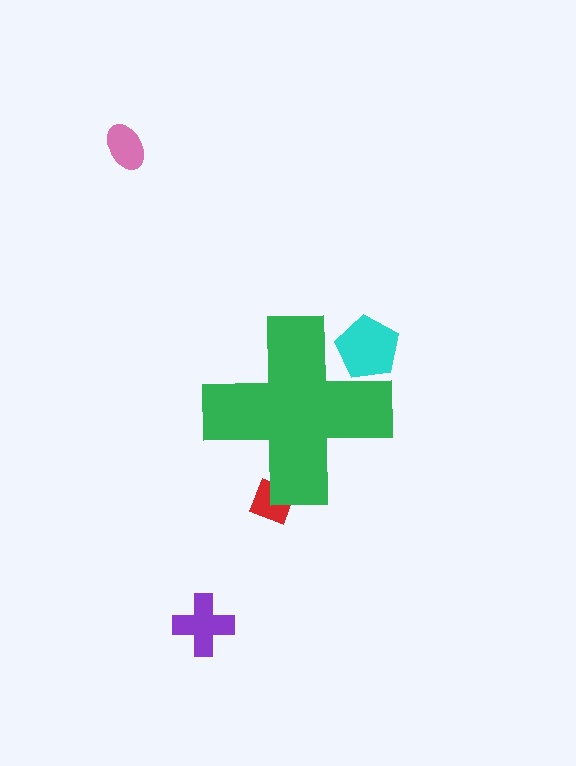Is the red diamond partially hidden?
Yes, the red diamond is partially hidden behind the green cross.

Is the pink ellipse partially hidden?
No, the pink ellipse is fully visible.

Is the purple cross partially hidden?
No, the purple cross is fully visible.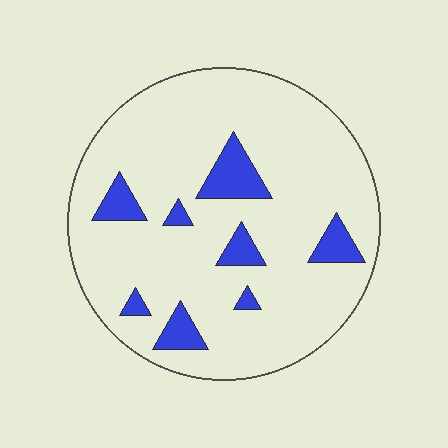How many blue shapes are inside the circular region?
8.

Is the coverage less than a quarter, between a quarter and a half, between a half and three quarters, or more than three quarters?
Less than a quarter.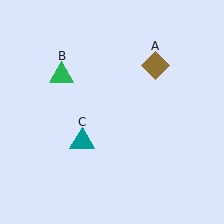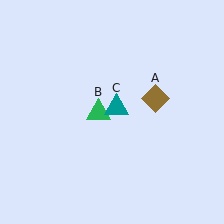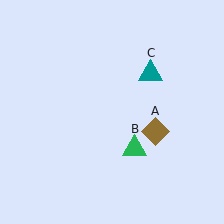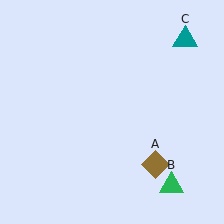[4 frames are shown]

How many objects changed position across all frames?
3 objects changed position: brown diamond (object A), green triangle (object B), teal triangle (object C).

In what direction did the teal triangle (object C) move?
The teal triangle (object C) moved up and to the right.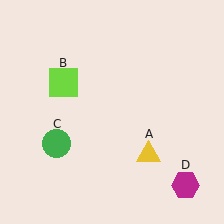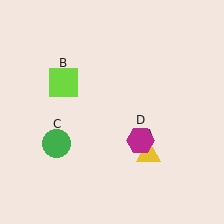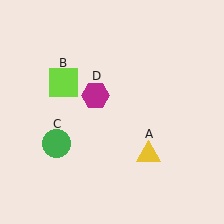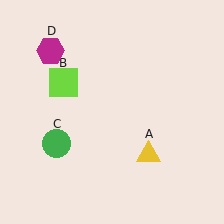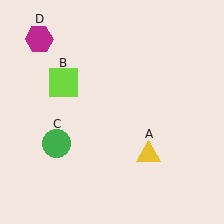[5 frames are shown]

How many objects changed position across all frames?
1 object changed position: magenta hexagon (object D).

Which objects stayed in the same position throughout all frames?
Yellow triangle (object A) and lime square (object B) and green circle (object C) remained stationary.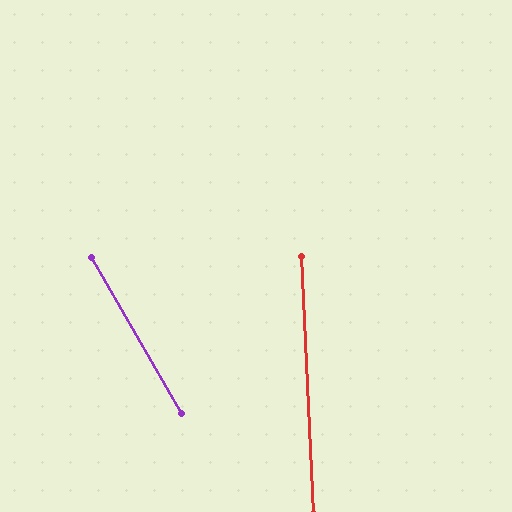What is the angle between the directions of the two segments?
Approximately 27 degrees.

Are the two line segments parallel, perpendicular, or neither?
Neither parallel nor perpendicular — they differ by about 27°.